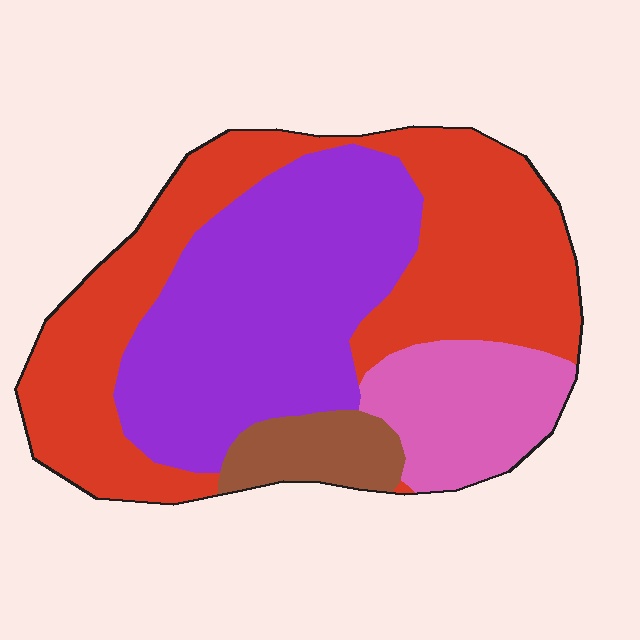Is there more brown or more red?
Red.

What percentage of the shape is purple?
Purple covers about 35% of the shape.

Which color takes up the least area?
Brown, at roughly 5%.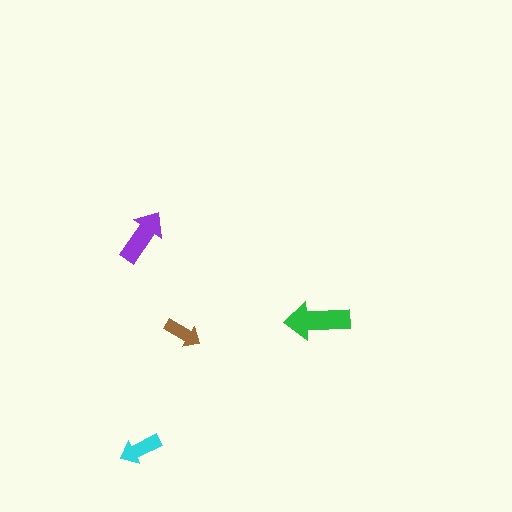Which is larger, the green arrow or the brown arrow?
The green one.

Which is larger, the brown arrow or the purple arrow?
The purple one.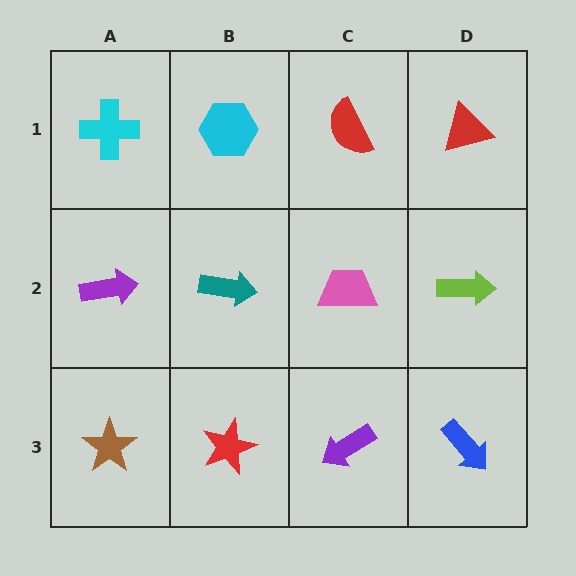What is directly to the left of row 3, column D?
A purple arrow.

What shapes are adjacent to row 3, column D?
A lime arrow (row 2, column D), a purple arrow (row 3, column C).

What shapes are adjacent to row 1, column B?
A teal arrow (row 2, column B), a cyan cross (row 1, column A), a red semicircle (row 1, column C).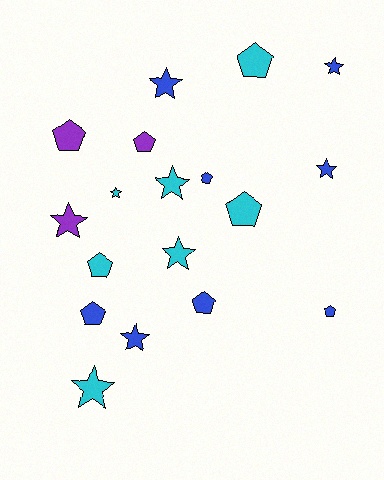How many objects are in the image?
There are 18 objects.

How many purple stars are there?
There is 1 purple star.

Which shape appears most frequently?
Pentagon, with 9 objects.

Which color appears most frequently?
Blue, with 8 objects.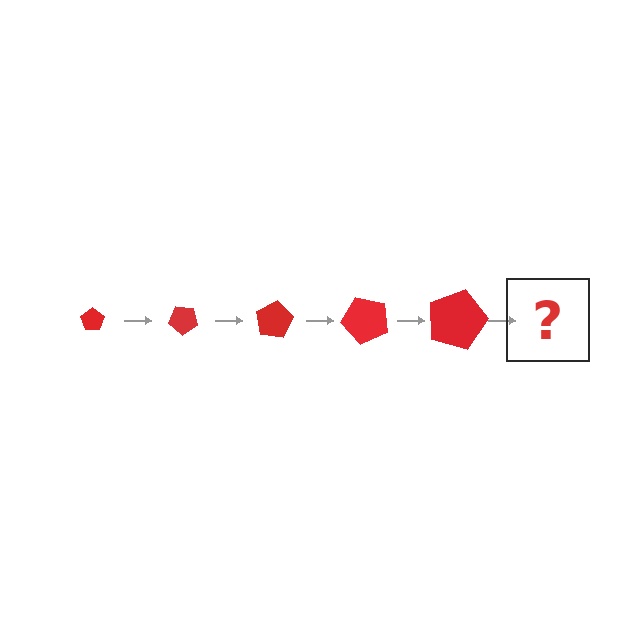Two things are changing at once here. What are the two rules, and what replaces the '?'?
The two rules are that the pentagon grows larger each step and it rotates 40 degrees each step. The '?' should be a pentagon, larger than the previous one and rotated 200 degrees from the start.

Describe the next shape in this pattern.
It should be a pentagon, larger than the previous one and rotated 200 degrees from the start.